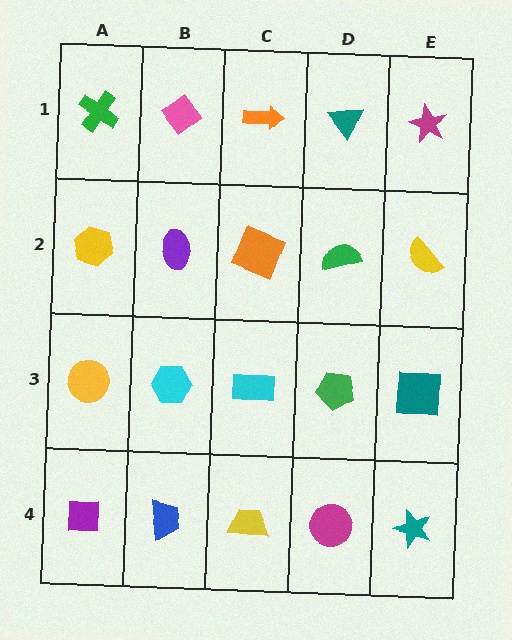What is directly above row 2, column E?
A magenta star.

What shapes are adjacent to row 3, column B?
A purple ellipse (row 2, column B), a blue trapezoid (row 4, column B), a yellow circle (row 3, column A), a cyan rectangle (row 3, column C).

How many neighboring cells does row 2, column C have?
4.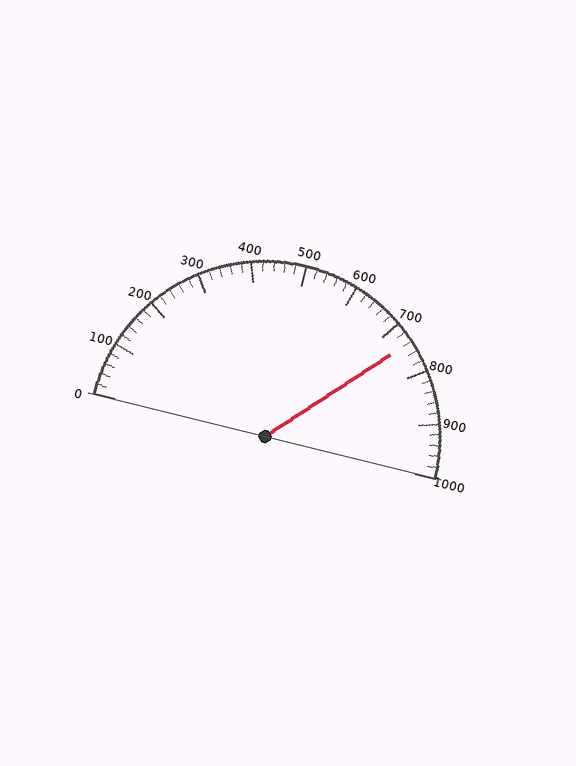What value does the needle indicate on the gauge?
The needle indicates approximately 740.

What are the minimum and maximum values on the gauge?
The gauge ranges from 0 to 1000.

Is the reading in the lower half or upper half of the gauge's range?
The reading is in the upper half of the range (0 to 1000).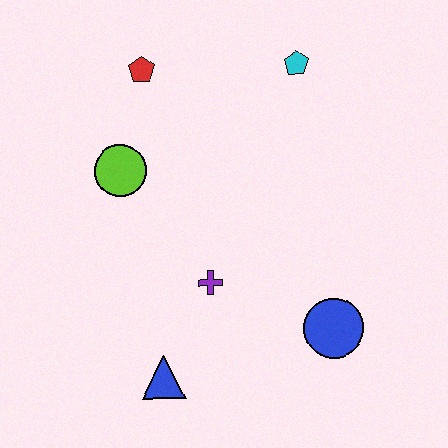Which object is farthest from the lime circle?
The blue circle is farthest from the lime circle.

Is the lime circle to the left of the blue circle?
Yes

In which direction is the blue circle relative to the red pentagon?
The blue circle is below the red pentagon.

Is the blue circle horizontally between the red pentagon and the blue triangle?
No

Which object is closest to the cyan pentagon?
The red pentagon is closest to the cyan pentagon.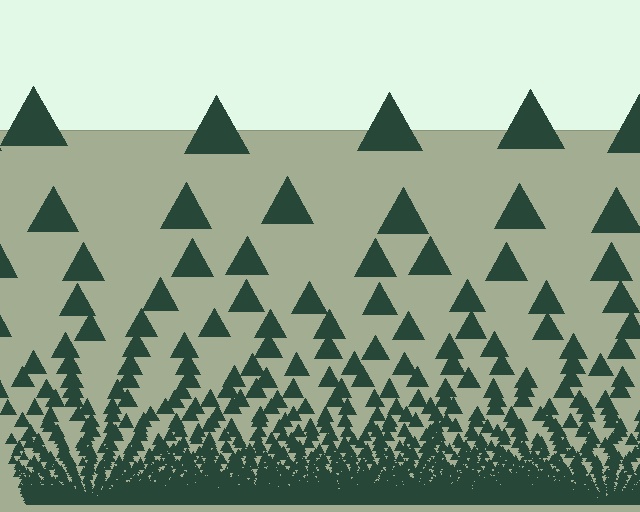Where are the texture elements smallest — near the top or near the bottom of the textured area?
Near the bottom.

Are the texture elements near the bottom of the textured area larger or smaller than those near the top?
Smaller. The gradient is inverted — elements near the bottom are smaller and denser.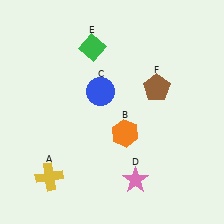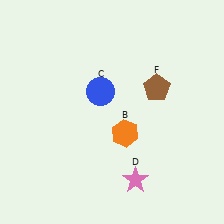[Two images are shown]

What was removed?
The green diamond (E), the yellow cross (A) were removed in Image 2.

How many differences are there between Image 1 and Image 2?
There are 2 differences between the two images.